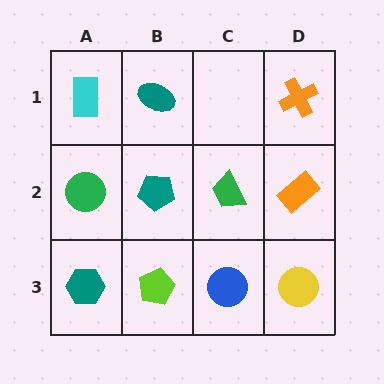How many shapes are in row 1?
3 shapes.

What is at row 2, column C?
A green trapezoid.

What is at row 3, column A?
A teal hexagon.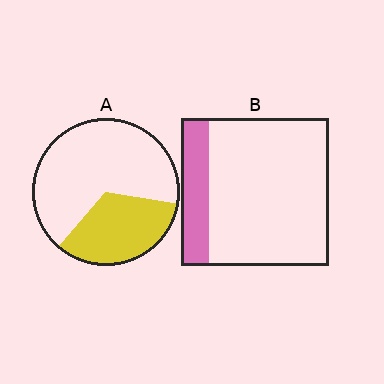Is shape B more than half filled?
No.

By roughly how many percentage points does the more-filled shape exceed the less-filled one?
By roughly 15 percentage points (A over B).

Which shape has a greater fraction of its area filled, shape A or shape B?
Shape A.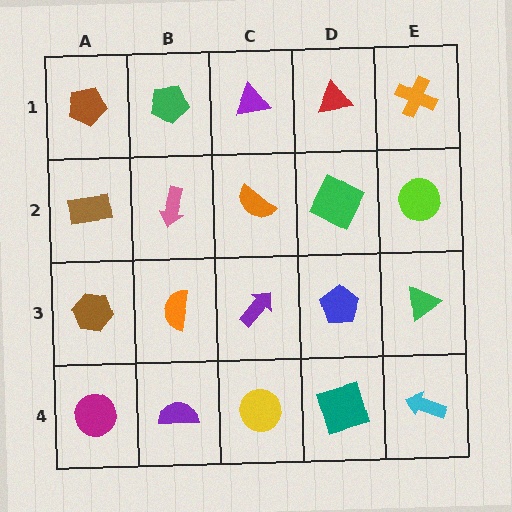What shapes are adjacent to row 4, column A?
A brown hexagon (row 3, column A), a purple semicircle (row 4, column B).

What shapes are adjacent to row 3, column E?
A lime circle (row 2, column E), a cyan arrow (row 4, column E), a blue pentagon (row 3, column D).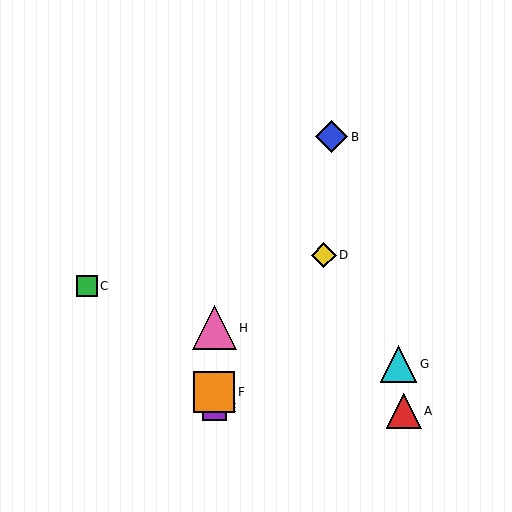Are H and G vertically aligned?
No, H is at x≈214 and G is at x≈398.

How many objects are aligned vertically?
3 objects (E, F, H) are aligned vertically.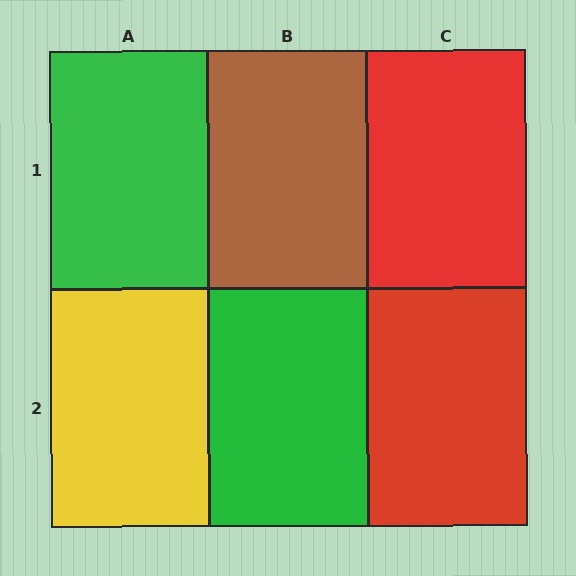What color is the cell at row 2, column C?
Red.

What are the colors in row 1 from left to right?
Green, brown, red.